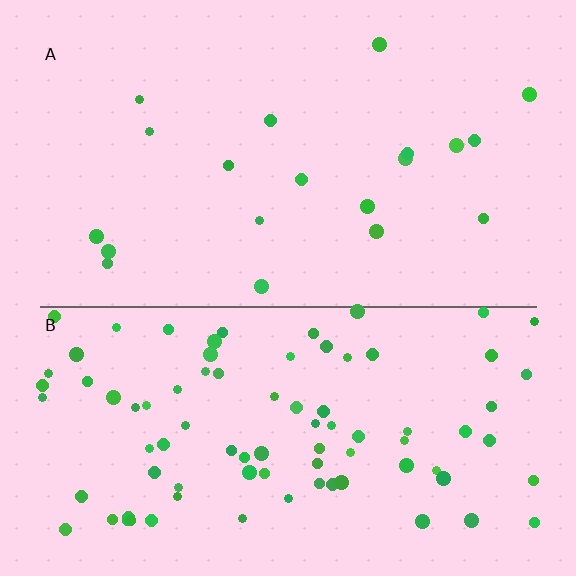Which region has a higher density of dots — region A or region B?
B (the bottom).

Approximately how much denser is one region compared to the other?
Approximately 4.3× — region B over region A.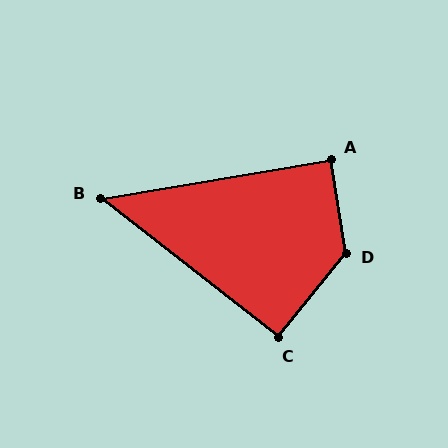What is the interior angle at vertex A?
Approximately 89 degrees (approximately right).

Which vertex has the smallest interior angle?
B, at approximately 48 degrees.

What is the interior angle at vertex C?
Approximately 91 degrees (approximately right).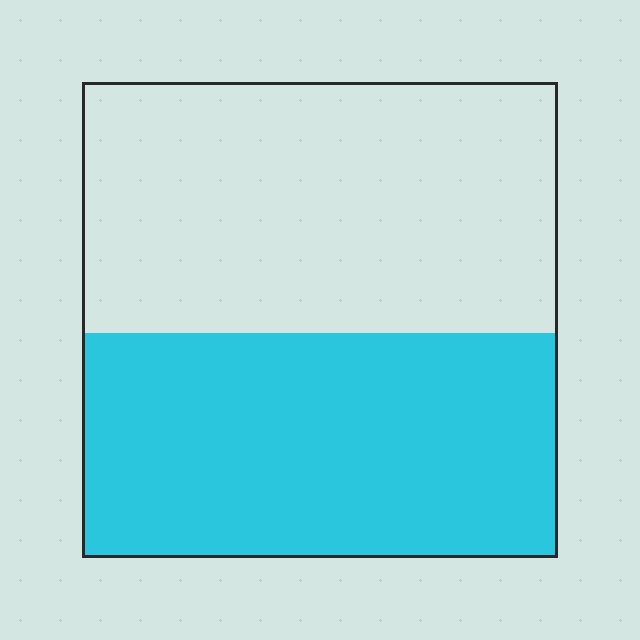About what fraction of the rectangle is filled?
About one half (1/2).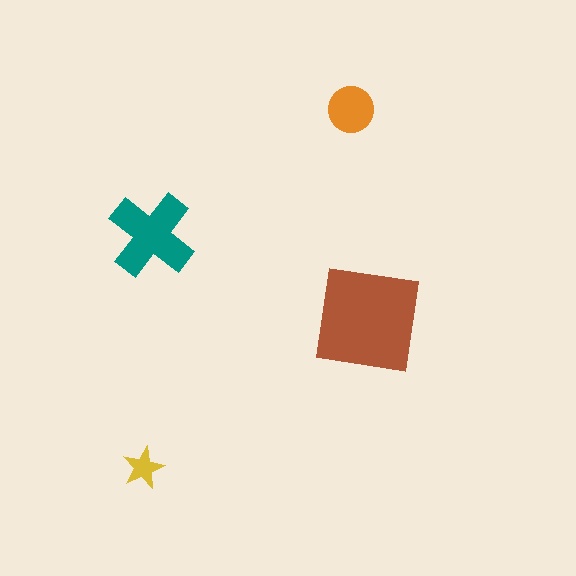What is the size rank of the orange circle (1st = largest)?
3rd.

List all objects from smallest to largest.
The yellow star, the orange circle, the teal cross, the brown square.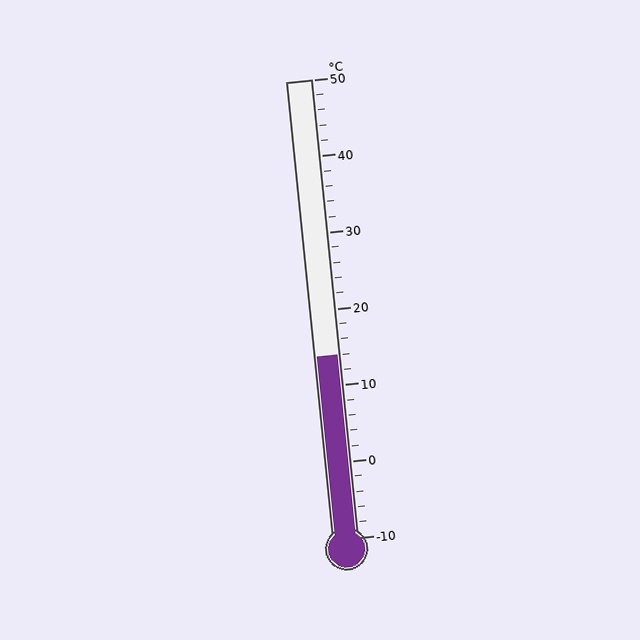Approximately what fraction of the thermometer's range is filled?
The thermometer is filled to approximately 40% of its range.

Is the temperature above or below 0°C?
The temperature is above 0°C.